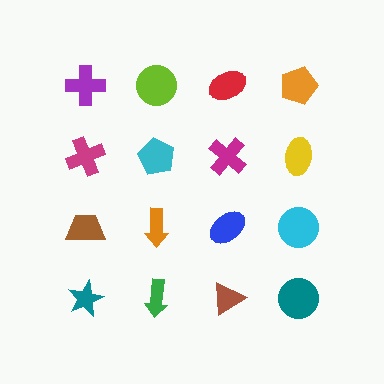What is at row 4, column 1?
A teal star.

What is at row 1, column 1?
A purple cross.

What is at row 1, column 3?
A red ellipse.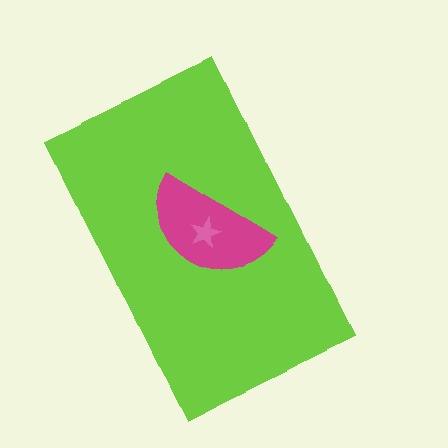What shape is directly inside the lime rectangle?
The magenta semicircle.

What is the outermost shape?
The lime rectangle.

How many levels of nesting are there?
3.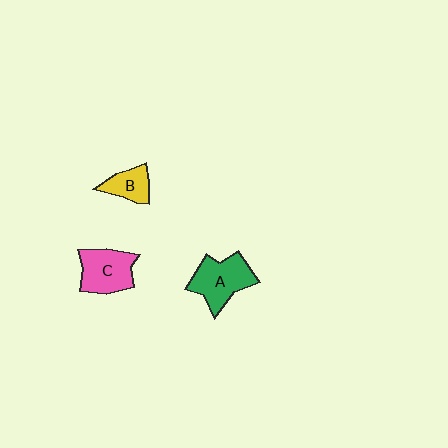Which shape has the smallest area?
Shape B (yellow).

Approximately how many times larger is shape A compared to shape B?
Approximately 1.8 times.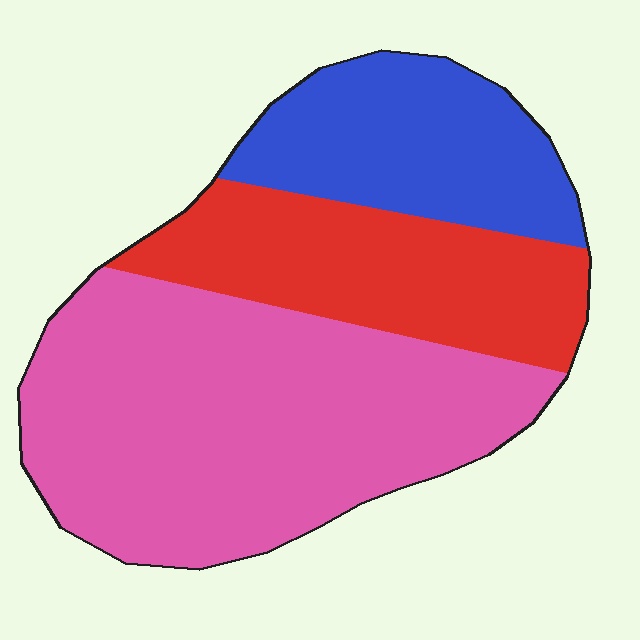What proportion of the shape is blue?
Blue covers 22% of the shape.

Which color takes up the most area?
Pink, at roughly 55%.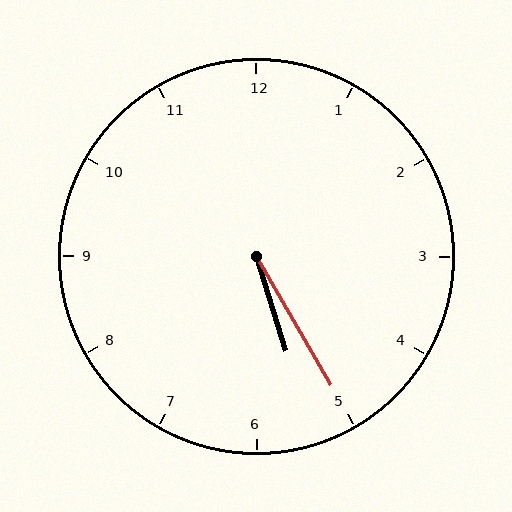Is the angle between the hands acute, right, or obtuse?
It is acute.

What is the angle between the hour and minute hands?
Approximately 12 degrees.